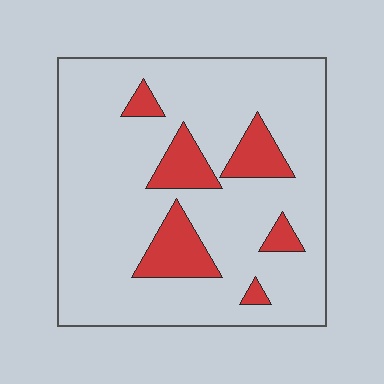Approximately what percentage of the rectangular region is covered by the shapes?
Approximately 15%.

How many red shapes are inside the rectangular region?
6.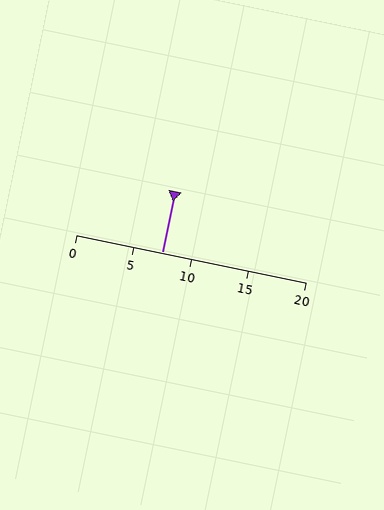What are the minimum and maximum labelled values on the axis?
The axis runs from 0 to 20.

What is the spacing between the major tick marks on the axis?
The major ticks are spaced 5 apart.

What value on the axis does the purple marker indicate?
The marker indicates approximately 7.5.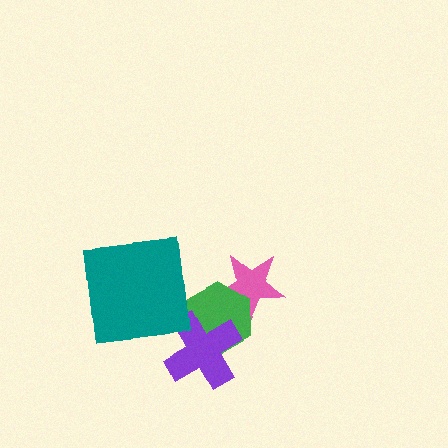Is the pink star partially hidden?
Yes, it is partially covered by another shape.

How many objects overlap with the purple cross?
1 object overlaps with the purple cross.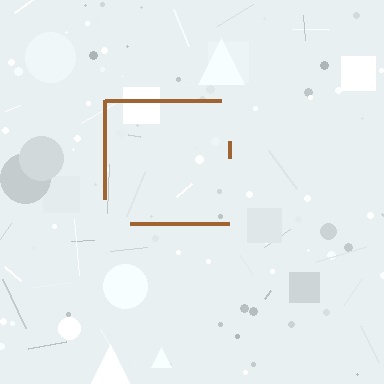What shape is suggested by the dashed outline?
The dashed outline suggests a square.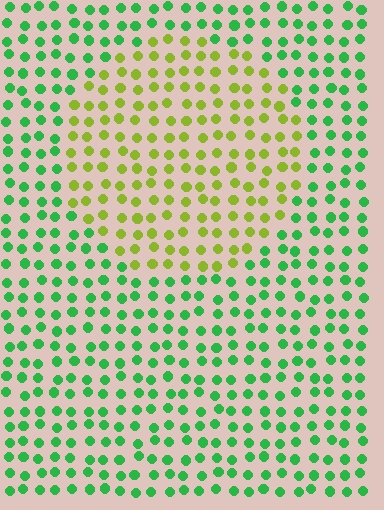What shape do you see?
I see a circle.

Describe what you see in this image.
The image is filled with small green elements in a uniform arrangement. A circle-shaped region is visible where the elements are tinted to a slightly different hue, forming a subtle color boundary.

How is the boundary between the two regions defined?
The boundary is defined purely by a slight shift in hue (about 53 degrees). Spacing, size, and orientation are identical on both sides.